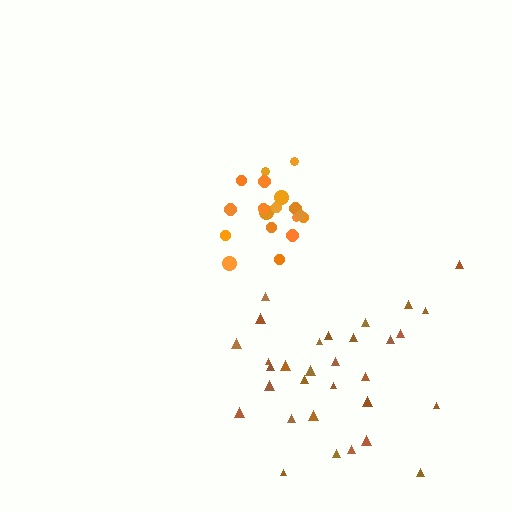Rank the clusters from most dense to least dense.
orange, brown.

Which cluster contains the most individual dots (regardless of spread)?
Brown (31).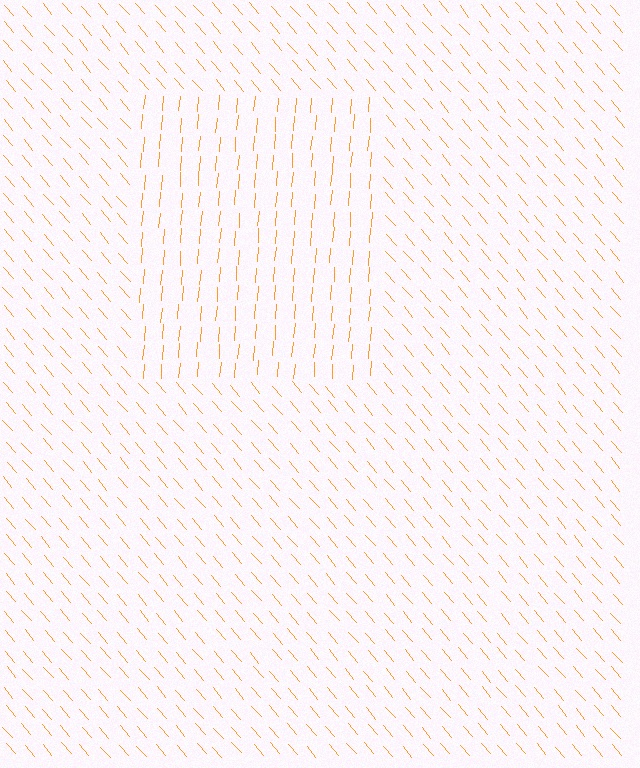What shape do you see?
I see a rectangle.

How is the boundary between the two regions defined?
The boundary is defined purely by a change in line orientation (approximately 45 degrees difference). All lines are the same color and thickness.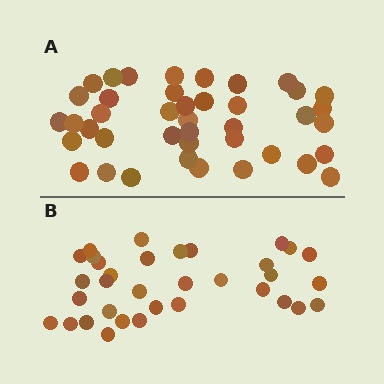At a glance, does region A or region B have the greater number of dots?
Region A (the top region) has more dots.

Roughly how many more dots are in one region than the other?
Region A has roughly 8 or so more dots than region B.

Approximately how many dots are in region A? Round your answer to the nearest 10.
About 40 dots. (The exact count is 41, which rounds to 40.)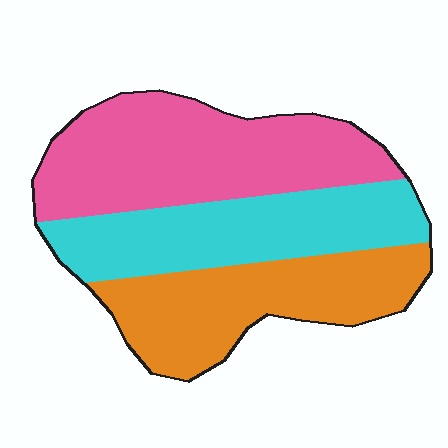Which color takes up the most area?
Pink, at roughly 40%.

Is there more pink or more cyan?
Pink.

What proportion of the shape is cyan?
Cyan takes up about one third (1/3) of the shape.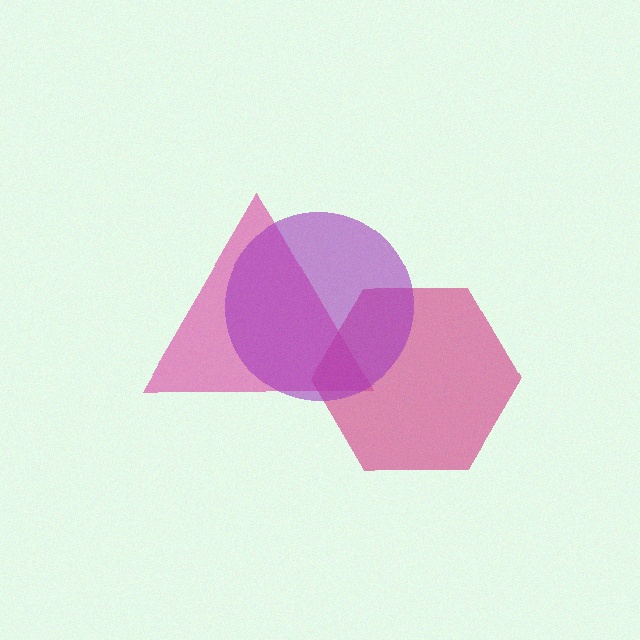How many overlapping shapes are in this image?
There are 3 overlapping shapes in the image.